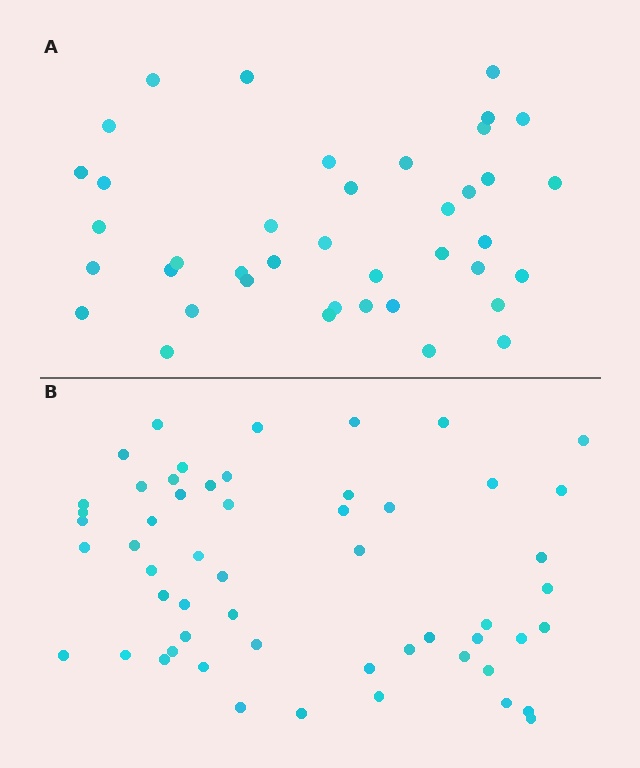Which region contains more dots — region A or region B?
Region B (the bottom region) has more dots.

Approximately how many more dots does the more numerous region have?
Region B has approximately 15 more dots than region A.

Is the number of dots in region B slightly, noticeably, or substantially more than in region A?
Region B has noticeably more, but not dramatically so. The ratio is roughly 1.4 to 1.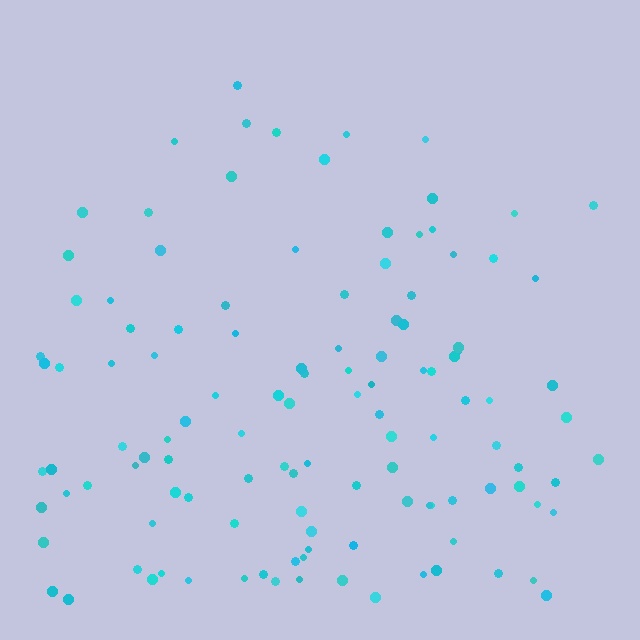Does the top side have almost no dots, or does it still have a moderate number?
Still a moderate number, just noticeably fewer than the bottom.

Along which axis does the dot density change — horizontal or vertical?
Vertical.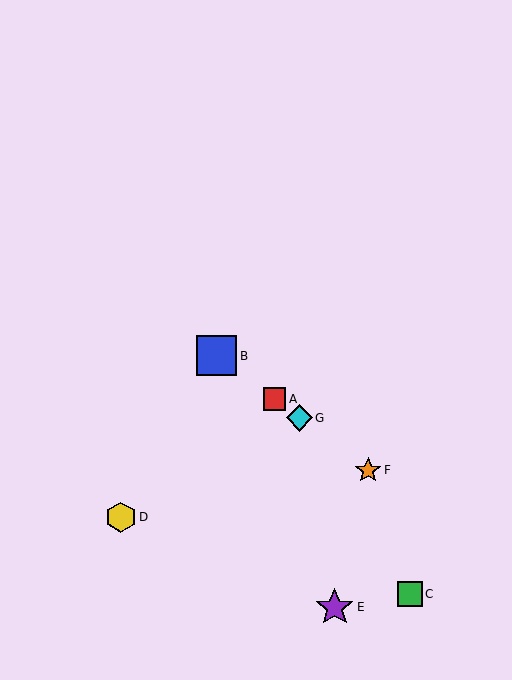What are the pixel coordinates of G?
Object G is at (299, 418).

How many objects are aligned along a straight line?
4 objects (A, B, F, G) are aligned along a straight line.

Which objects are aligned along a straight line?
Objects A, B, F, G are aligned along a straight line.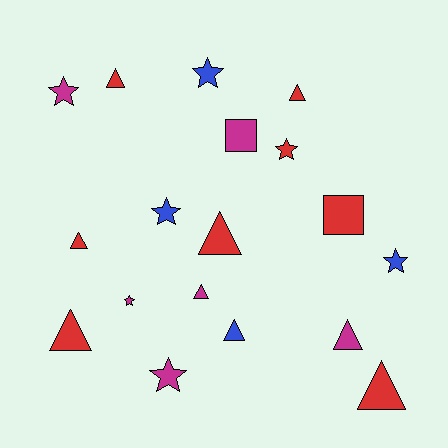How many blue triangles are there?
There is 1 blue triangle.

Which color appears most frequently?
Red, with 8 objects.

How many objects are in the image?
There are 18 objects.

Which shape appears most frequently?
Triangle, with 9 objects.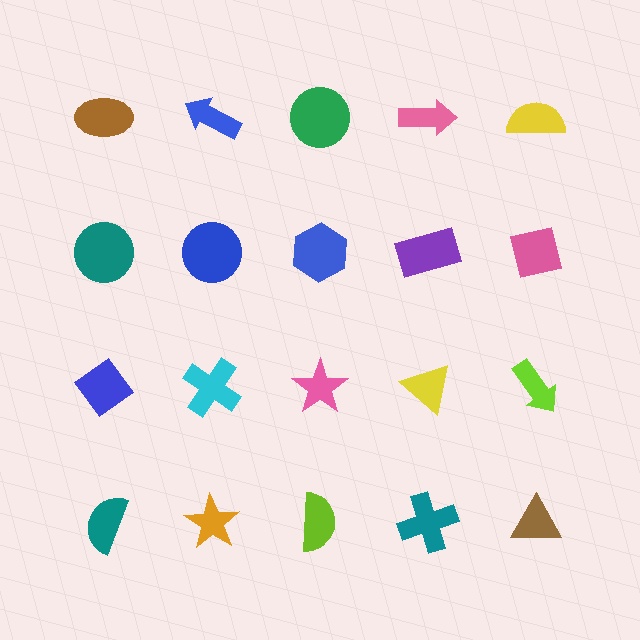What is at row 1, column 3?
A green circle.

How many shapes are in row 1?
5 shapes.